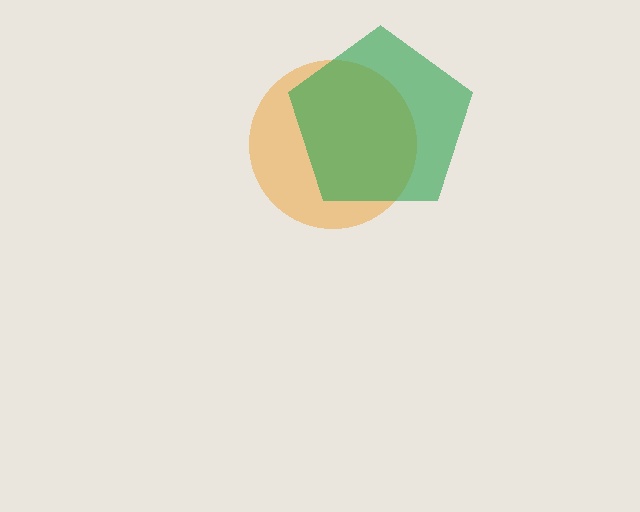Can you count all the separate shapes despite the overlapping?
Yes, there are 2 separate shapes.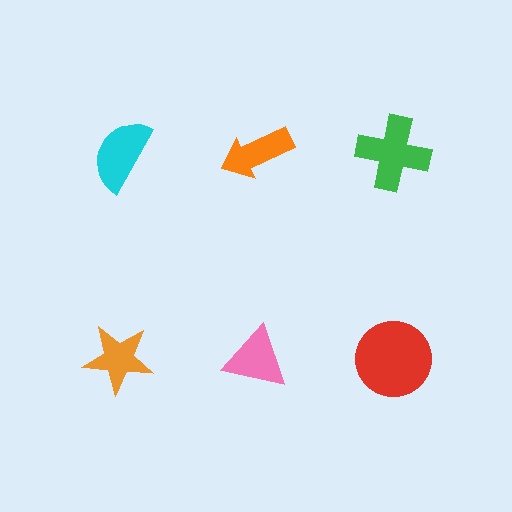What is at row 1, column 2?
An orange arrow.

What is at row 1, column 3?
A green cross.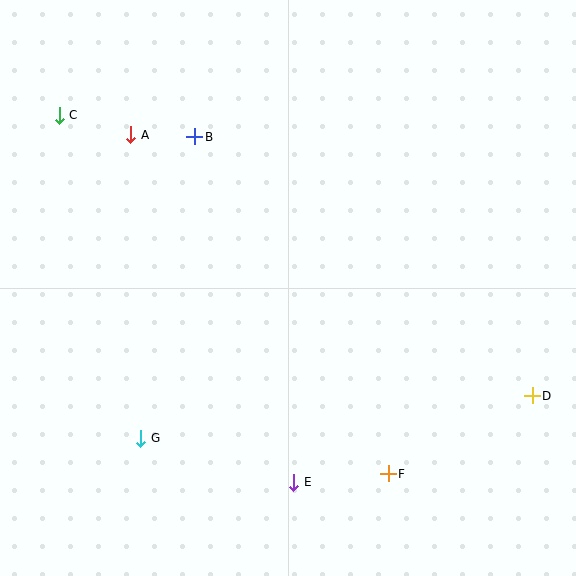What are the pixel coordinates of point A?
Point A is at (131, 135).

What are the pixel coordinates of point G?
Point G is at (141, 438).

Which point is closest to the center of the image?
Point B at (195, 137) is closest to the center.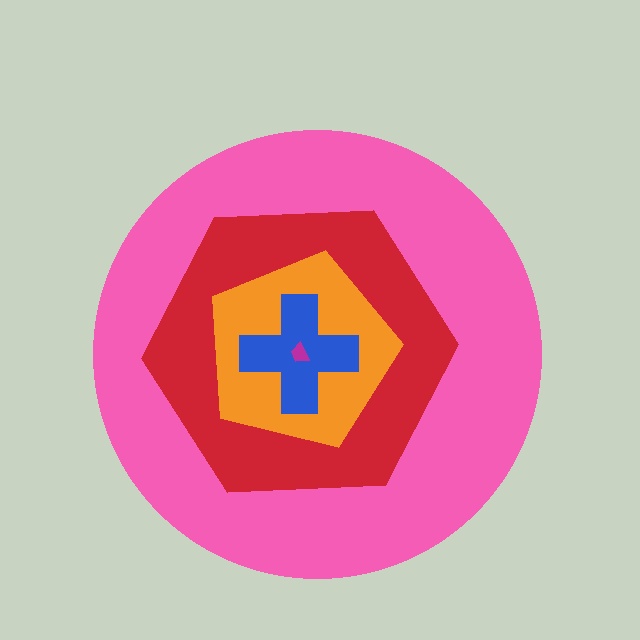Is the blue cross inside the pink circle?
Yes.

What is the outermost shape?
The pink circle.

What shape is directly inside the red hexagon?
The orange pentagon.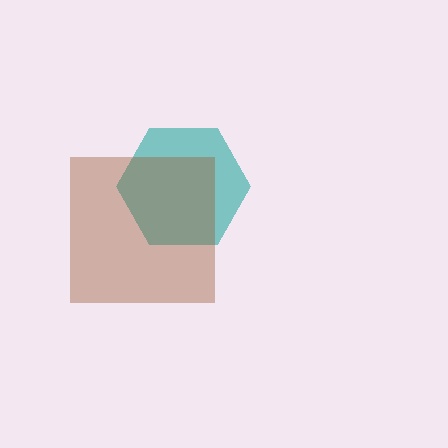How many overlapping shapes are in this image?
There are 2 overlapping shapes in the image.